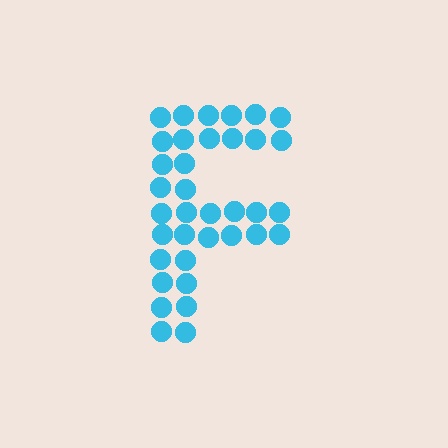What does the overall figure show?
The overall figure shows the letter F.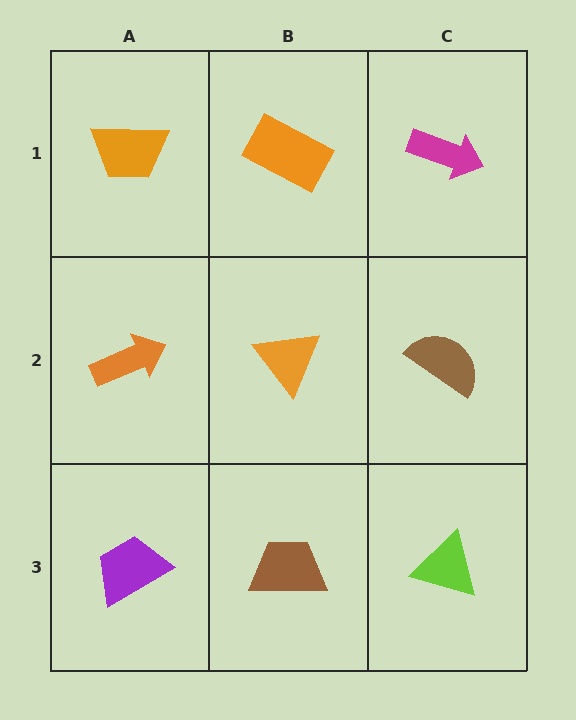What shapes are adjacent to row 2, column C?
A magenta arrow (row 1, column C), a lime triangle (row 3, column C), an orange triangle (row 2, column B).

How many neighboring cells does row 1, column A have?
2.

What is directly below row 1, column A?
An orange arrow.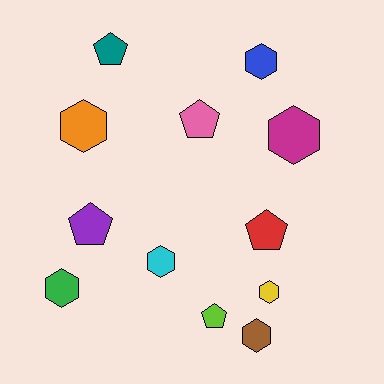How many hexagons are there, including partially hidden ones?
There are 7 hexagons.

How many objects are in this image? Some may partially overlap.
There are 12 objects.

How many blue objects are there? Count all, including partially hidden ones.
There is 1 blue object.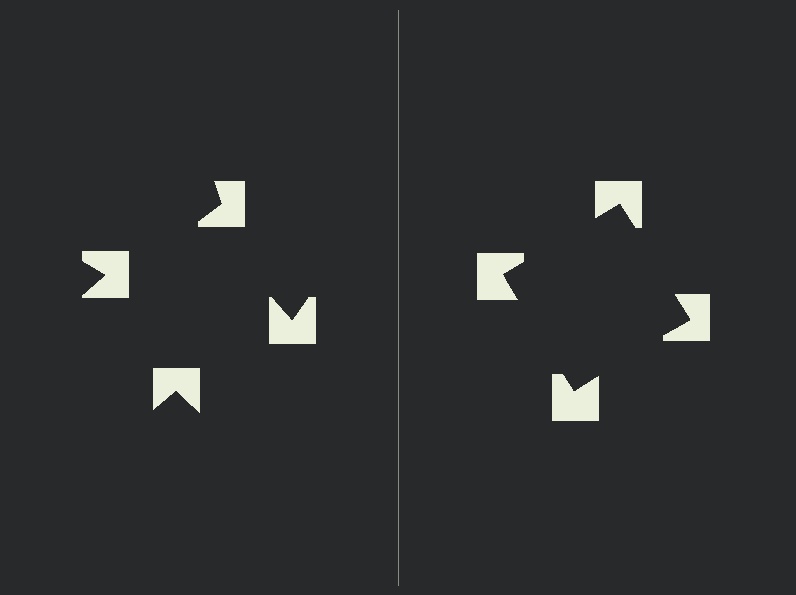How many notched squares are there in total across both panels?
8 — 4 on each side.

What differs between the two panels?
The notched squares are positioned identically on both sides; only the wedge orientations differ. On the right they align to a square; on the left they are misaligned.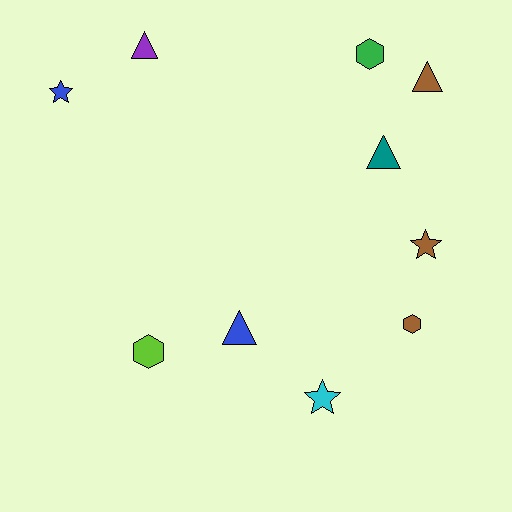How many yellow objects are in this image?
There are no yellow objects.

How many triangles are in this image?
There are 4 triangles.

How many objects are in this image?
There are 10 objects.